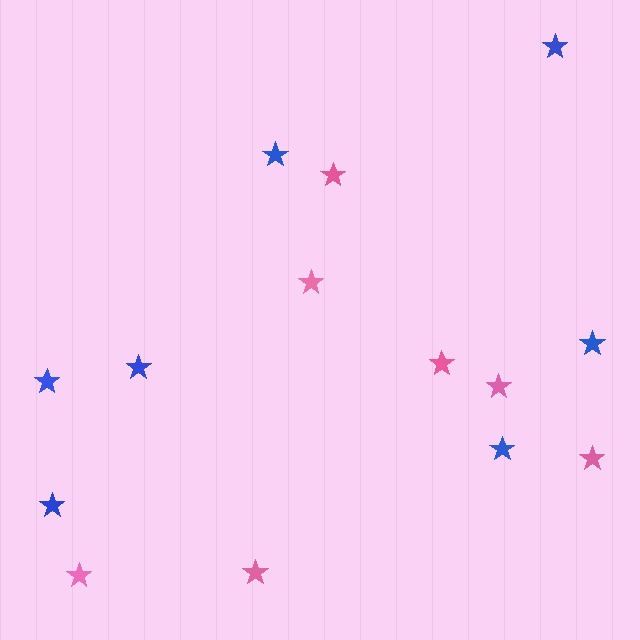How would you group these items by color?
There are 2 groups: one group of blue stars (7) and one group of pink stars (7).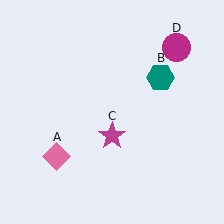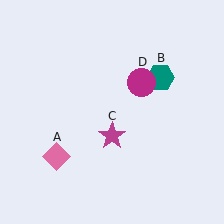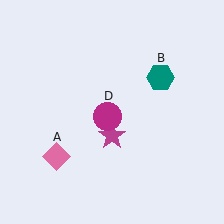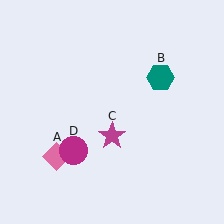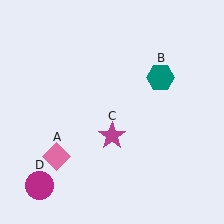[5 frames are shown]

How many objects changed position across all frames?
1 object changed position: magenta circle (object D).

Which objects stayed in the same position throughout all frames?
Pink diamond (object A) and teal hexagon (object B) and magenta star (object C) remained stationary.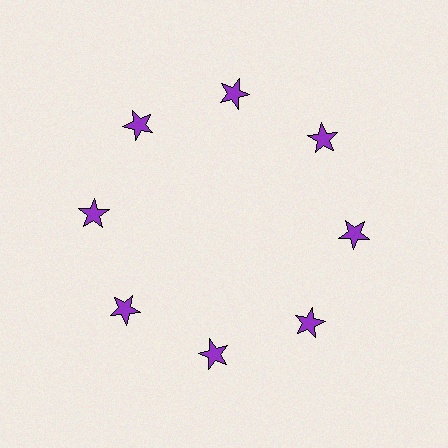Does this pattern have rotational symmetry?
Yes, this pattern has 8-fold rotational symmetry. It looks the same after rotating 45 degrees around the center.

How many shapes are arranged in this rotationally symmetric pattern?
There are 8 shapes, arranged in 8 groups of 1.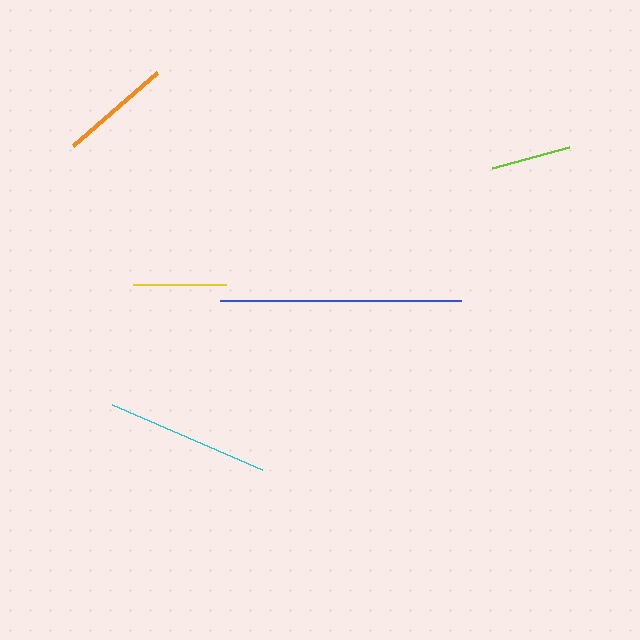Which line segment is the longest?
The blue line is the longest at approximately 241 pixels.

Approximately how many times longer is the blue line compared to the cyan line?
The blue line is approximately 1.5 times the length of the cyan line.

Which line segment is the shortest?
The lime line is the shortest at approximately 80 pixels.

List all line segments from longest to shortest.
From longest to shortest: blue, cyan, orange, yellow, lime.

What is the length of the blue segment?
The blue segment is approximately 241 pixels long.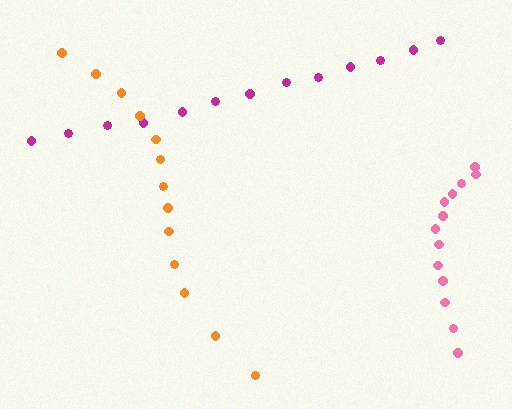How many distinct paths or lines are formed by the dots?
There are 3 distinct paths.